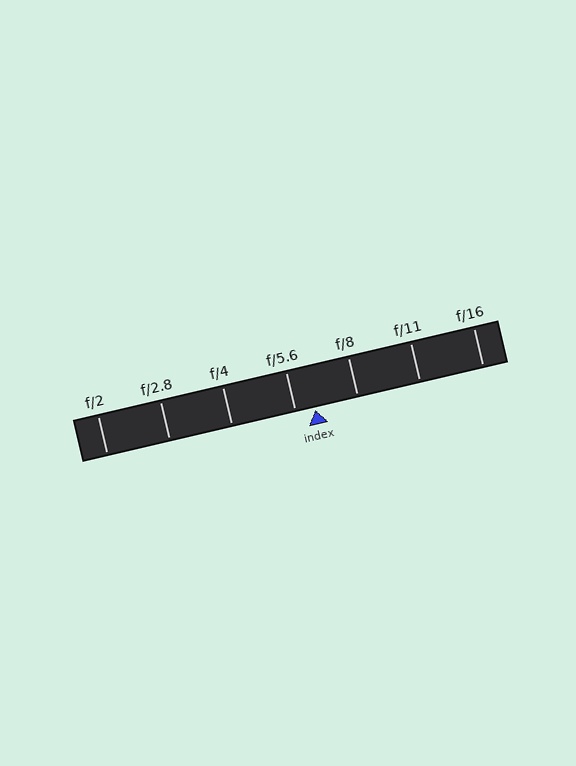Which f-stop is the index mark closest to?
The index mark is closest to f/5.6.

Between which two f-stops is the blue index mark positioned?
The index mark is between f/5.6 and f/8.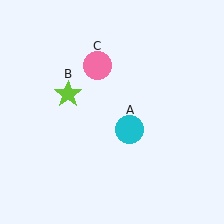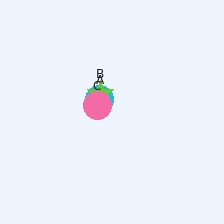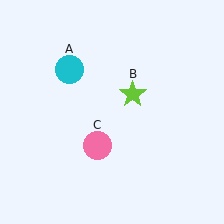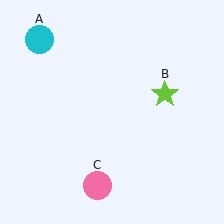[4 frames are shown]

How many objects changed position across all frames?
3 objects changed position: cyan circle (object A), lime star (object B), pink circle (object C).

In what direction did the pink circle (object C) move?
The pink circle (object C) moved down.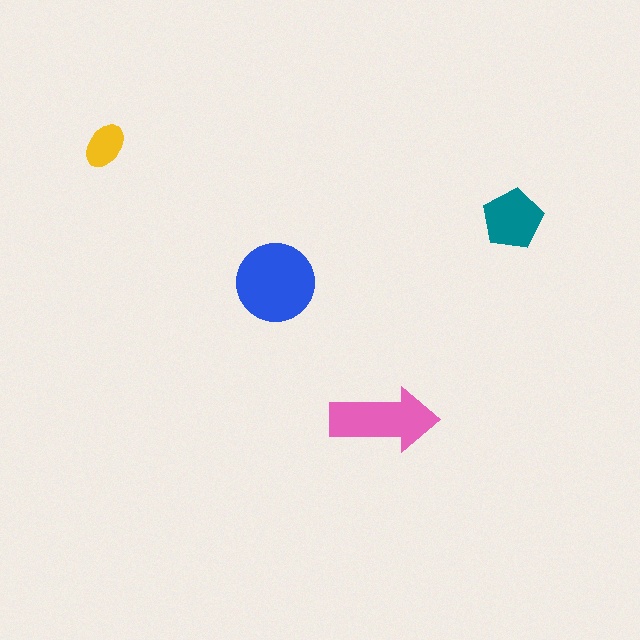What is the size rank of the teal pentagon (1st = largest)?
3rd.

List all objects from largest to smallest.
The blue circle, the pink arrow, the teal pentagon, the yellow ellipse.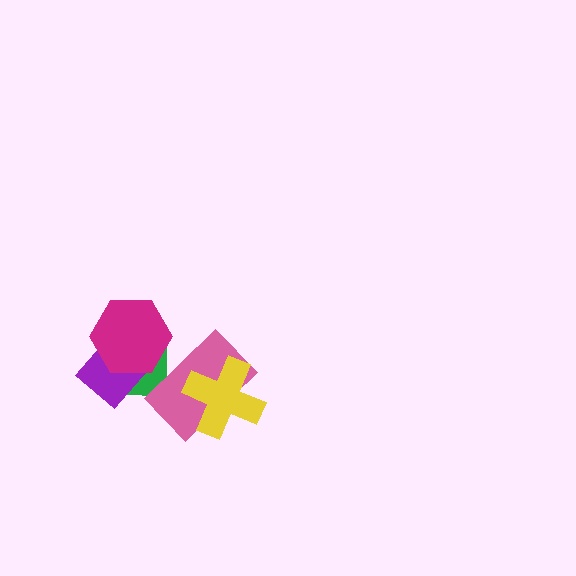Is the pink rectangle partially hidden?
Yes, it is partially covered by another shape.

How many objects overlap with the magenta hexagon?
2 objects overlap with the magenta hexagon.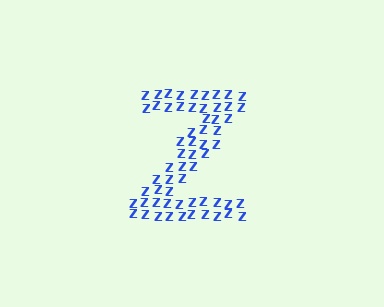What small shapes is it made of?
It is made of small letter Z's.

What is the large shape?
The large shape is the letter Z.